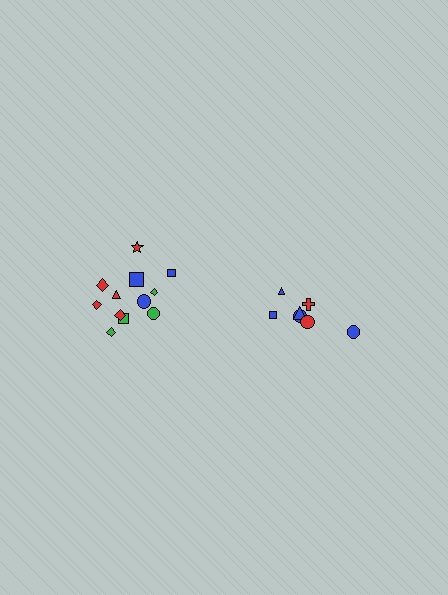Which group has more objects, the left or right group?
The left group.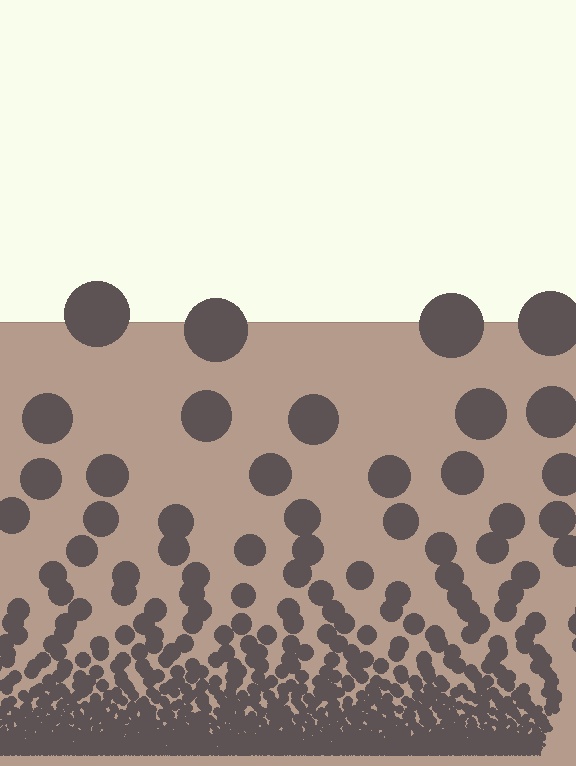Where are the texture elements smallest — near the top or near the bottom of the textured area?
Near the bottom.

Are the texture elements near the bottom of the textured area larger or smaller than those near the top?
Smaller. The gradient is inverted — elements near the bottom are smaller and denser.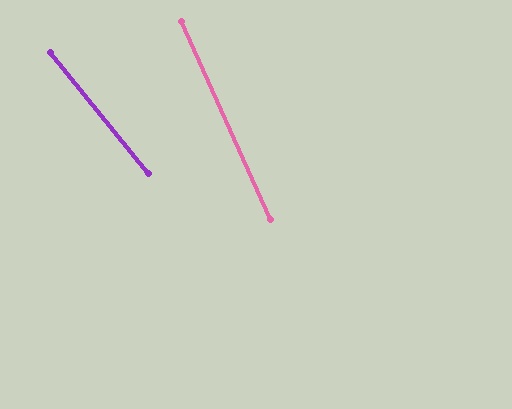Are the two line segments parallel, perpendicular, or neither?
Neither parallel nor perpendicular — they differ by about 14°.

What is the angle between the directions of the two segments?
Approximately 14 degrees.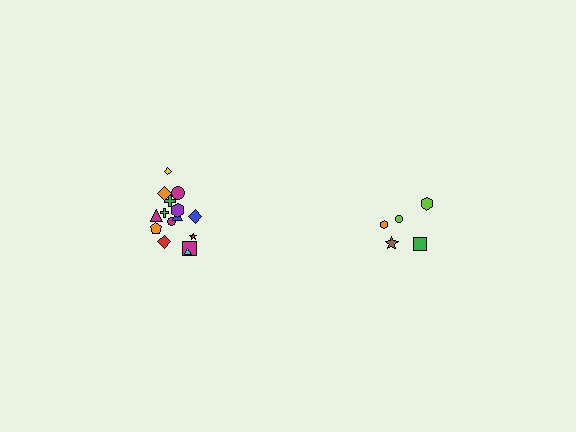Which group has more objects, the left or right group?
The left group.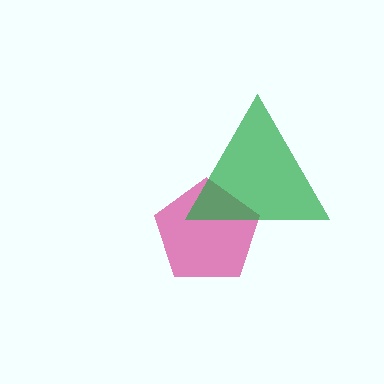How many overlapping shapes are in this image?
There are 2 overlapping shapes in the image.